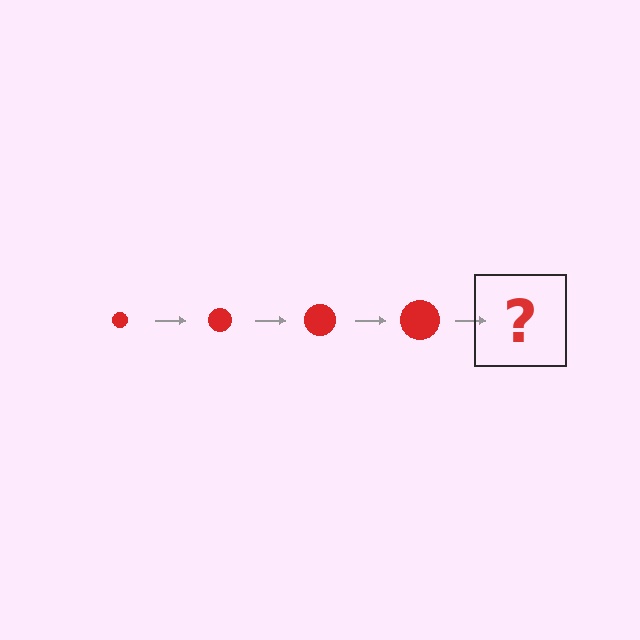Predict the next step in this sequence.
The next step is a red circle, larger than the previous one.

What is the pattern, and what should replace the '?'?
The pattern is that the circle gets progressively larger each step. The '?' should be a red circle, larger than the previous one.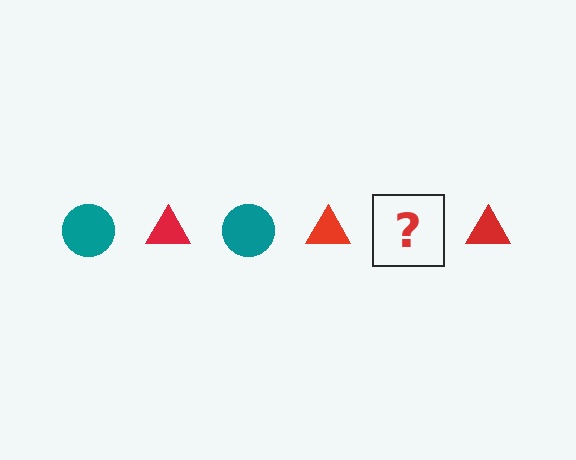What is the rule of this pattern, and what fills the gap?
The rule is that the pattern alternates between teal circle and red triangle. The gap should be filled with a teal circle.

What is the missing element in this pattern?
The missing element is a teal circle.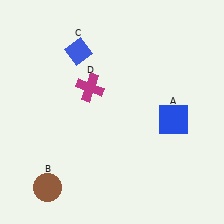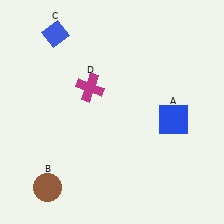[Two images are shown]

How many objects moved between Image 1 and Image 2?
1 object moved between the two images.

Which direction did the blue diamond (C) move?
The blue diamond (C) moved left.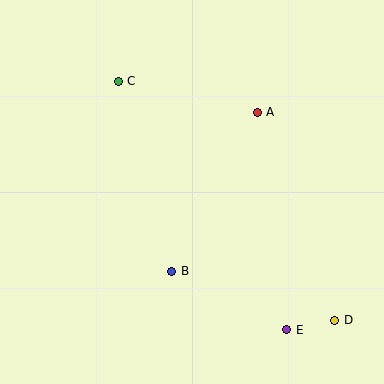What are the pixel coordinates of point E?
Point E is at (287, 330).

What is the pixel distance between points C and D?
The distance between C and D is 322 pixels.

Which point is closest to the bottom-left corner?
Point B is closest to the bottom-left corner.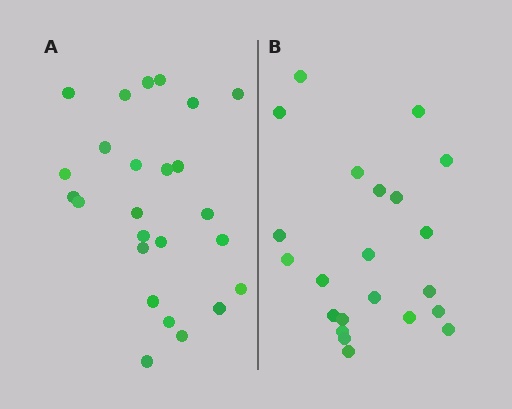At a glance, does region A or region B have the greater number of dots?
Region A (the left region) has more dots.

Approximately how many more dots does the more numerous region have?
Region A has just a few more — roughly 2 or 3 more dots than region B.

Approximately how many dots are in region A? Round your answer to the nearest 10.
About 20 dots. (The exact count is 25, which rounds to 20.)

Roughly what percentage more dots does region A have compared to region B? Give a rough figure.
About 15% more.